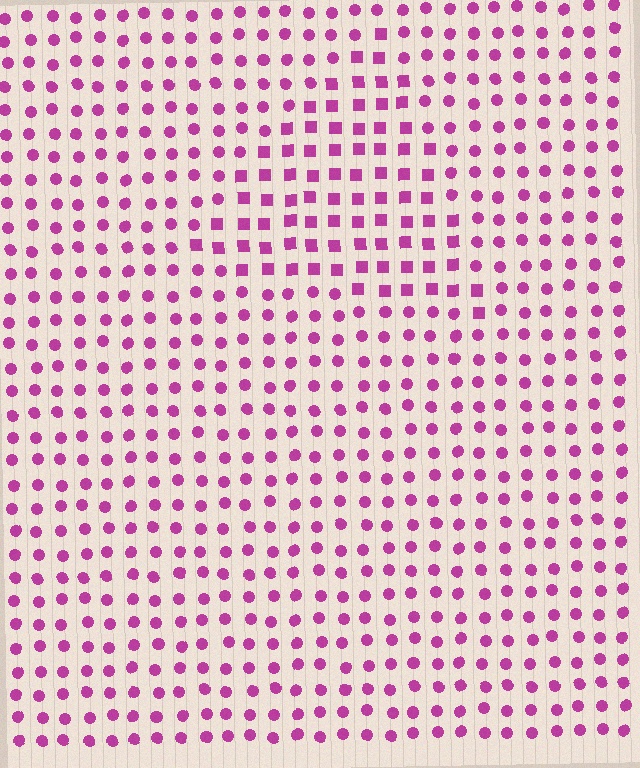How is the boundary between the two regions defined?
The boundary is defined by a change in element shape: squares inside vs. circles outside. All elements share the same color and spacing.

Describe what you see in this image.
The image is filled with small magenta elements arranged in a uniform grid. A triangle-shaped region contains squares, while the surrounding area contains circles. The boundary is defined purely by the change in element shape.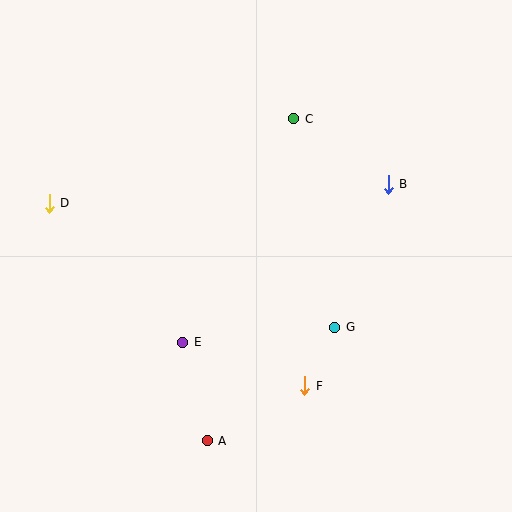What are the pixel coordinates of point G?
Point G is at (335, 327).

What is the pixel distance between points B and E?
The distance between B and E is 259 pixels.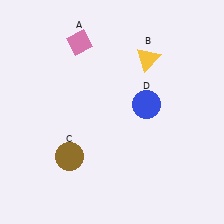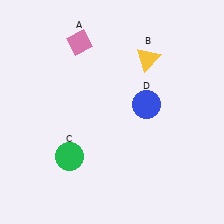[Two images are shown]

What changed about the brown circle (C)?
In Image 1, C is brown. In Image 2, it changed to green.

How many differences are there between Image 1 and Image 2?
There is 1 difference between the two images.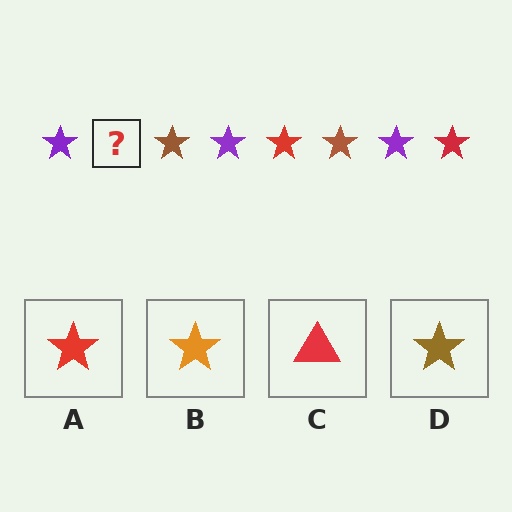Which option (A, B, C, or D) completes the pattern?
A.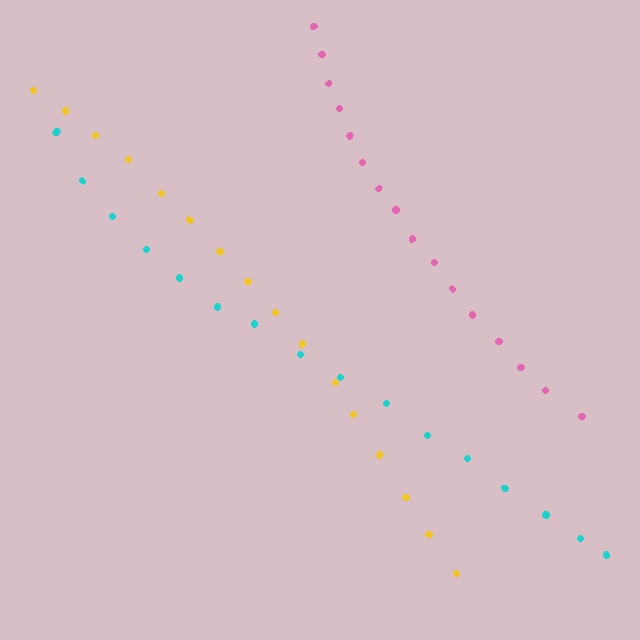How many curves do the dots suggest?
There are 3 distinct paths.